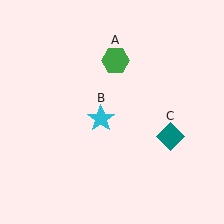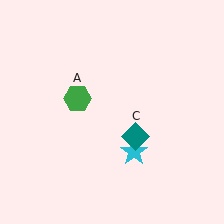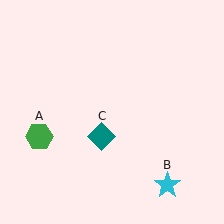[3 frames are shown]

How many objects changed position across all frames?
3 objects changed position: green hexagon (object A), cyan star (object B), teal diamond (object C).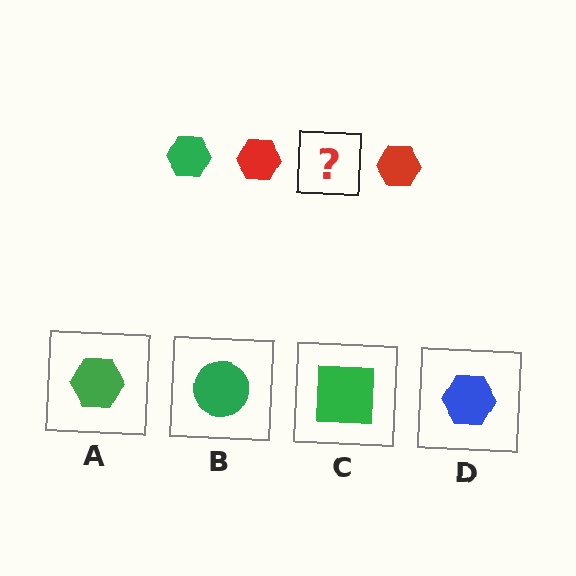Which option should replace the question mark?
Option A.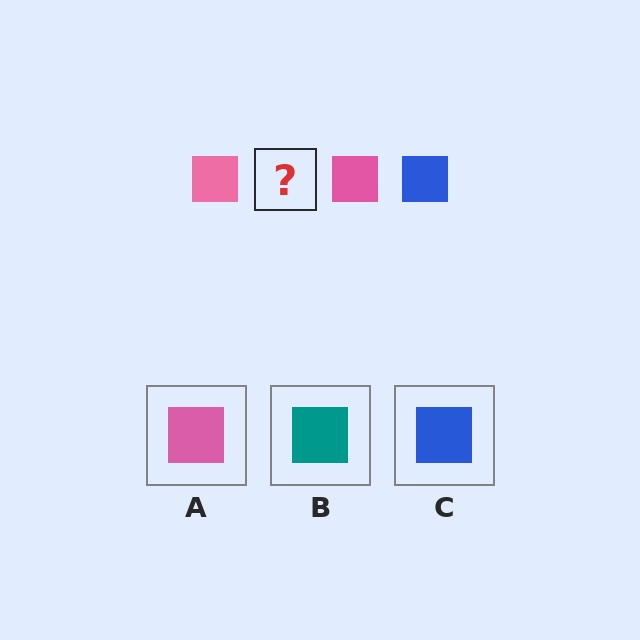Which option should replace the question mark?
Option C.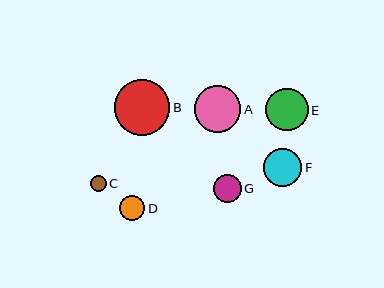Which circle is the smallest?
Circle C is the smallest with a size of approximately 15 pixels.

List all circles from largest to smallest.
From largest to smallest: B, A, E, F, G, D, C.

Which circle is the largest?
Circle B is the largest with a size of approximately 56 pixels.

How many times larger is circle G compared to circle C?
Circle G is approximately 1.8 times the size of circle C.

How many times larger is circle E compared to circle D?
Circle E is approximately 1.7 times the size of circle D.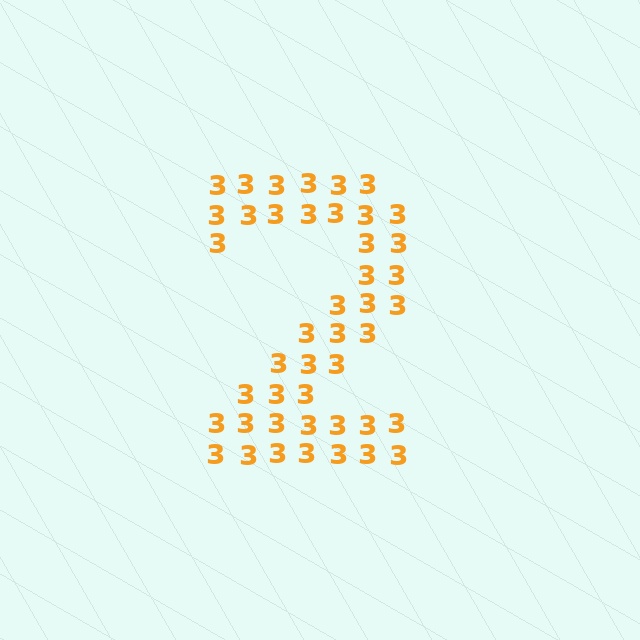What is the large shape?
The large shape is the digit 2.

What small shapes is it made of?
It is made of small digit 3's.